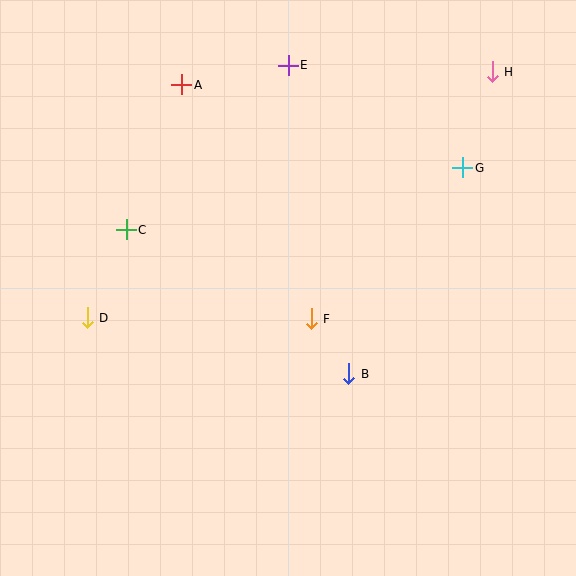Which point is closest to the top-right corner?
Point H is closest to the top-right corner.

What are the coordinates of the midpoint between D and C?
The midpoint between D and C is at (107, 274).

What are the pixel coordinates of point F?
Point F is at (311, 319).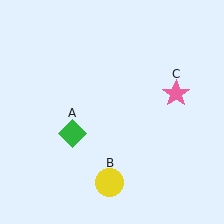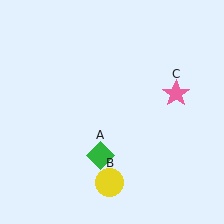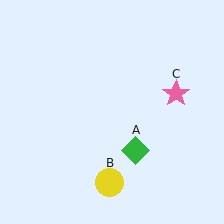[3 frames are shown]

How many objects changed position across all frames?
1 object changed position: green diamond (object A).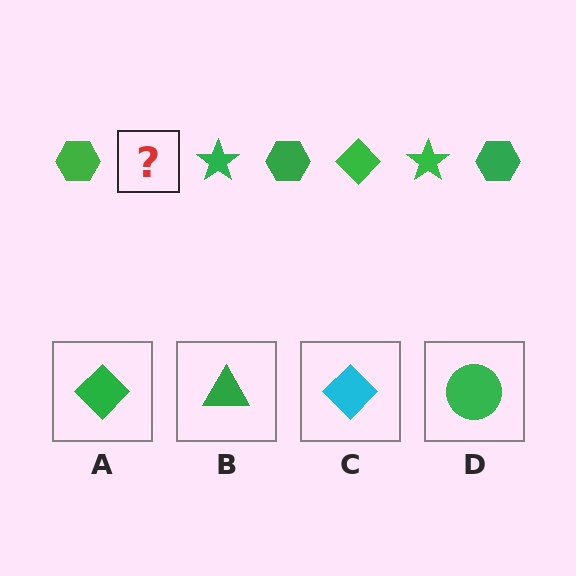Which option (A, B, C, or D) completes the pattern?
A.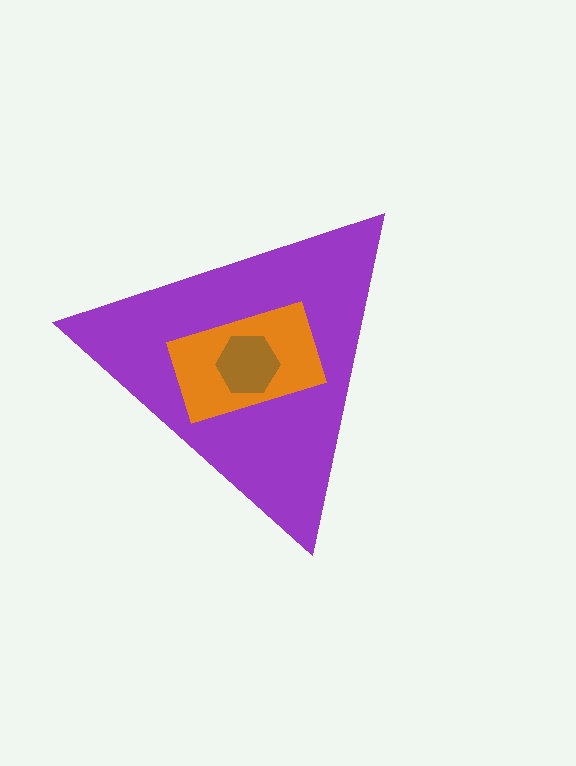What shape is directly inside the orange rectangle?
The brown hexagon.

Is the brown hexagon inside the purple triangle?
Yes.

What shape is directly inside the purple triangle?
The orange rectangle.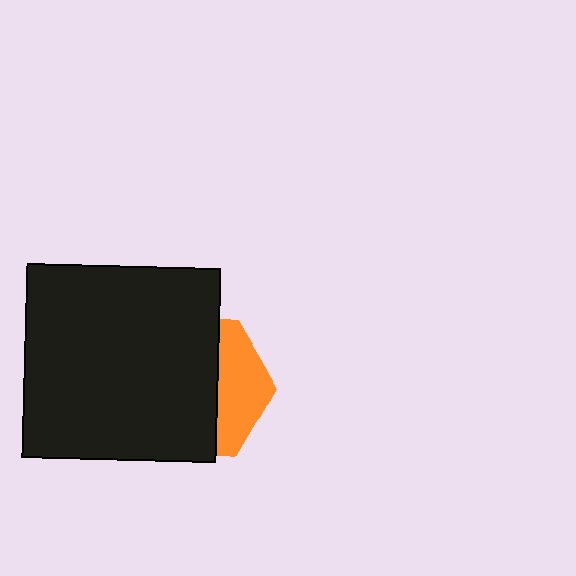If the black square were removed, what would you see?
You would see the complete orange hexagon.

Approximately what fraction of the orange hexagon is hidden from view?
Roughly 68% of the orange hexagon is hidden behind the black square.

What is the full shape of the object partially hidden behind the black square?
The partially hidden object is an orange hexagon.